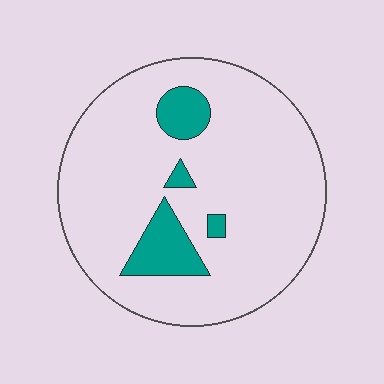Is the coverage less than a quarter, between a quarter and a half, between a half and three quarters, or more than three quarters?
Less than a quarter.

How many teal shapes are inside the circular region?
4.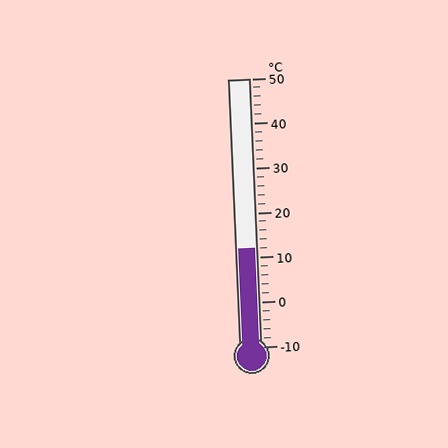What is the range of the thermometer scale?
The thermometer scale ranges from -10°C to 50°C.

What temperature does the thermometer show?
The thermometer shows approximately 12°C.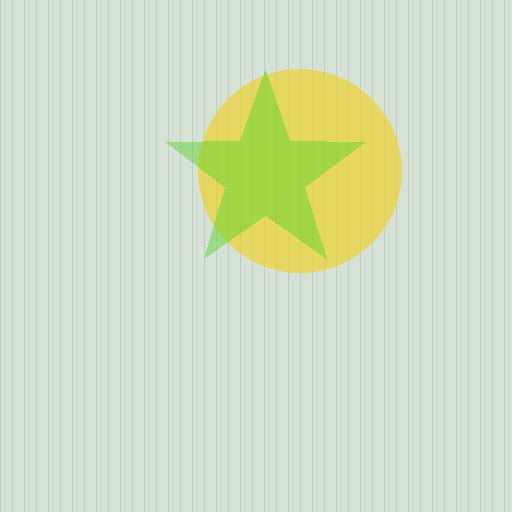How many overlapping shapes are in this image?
There are 2 overlapping shapes in the image.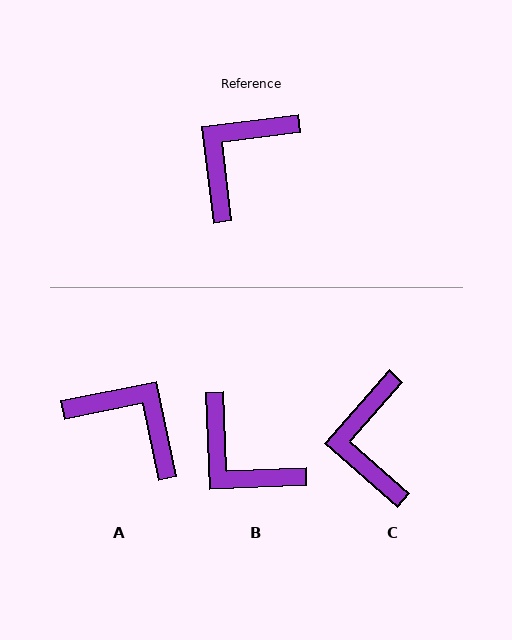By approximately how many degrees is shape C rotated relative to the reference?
Approximately 42 degrees counter-clockwise.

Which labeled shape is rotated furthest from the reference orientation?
B, about 86 degrees away.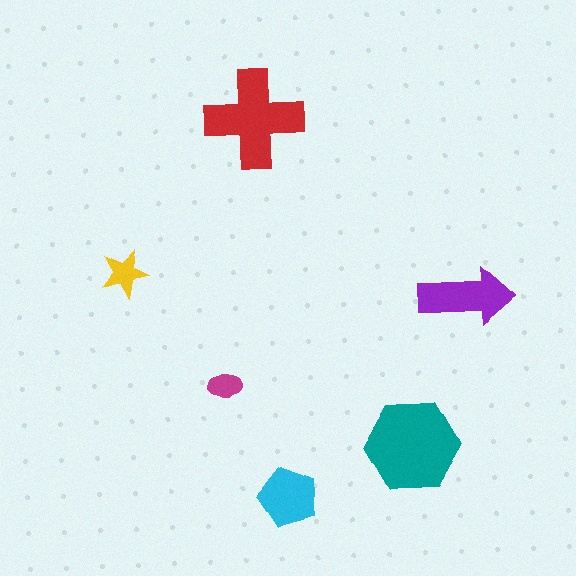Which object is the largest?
The teal hexagon.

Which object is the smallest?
The magenta ellipse.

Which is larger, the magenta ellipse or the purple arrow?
The purple arrow.